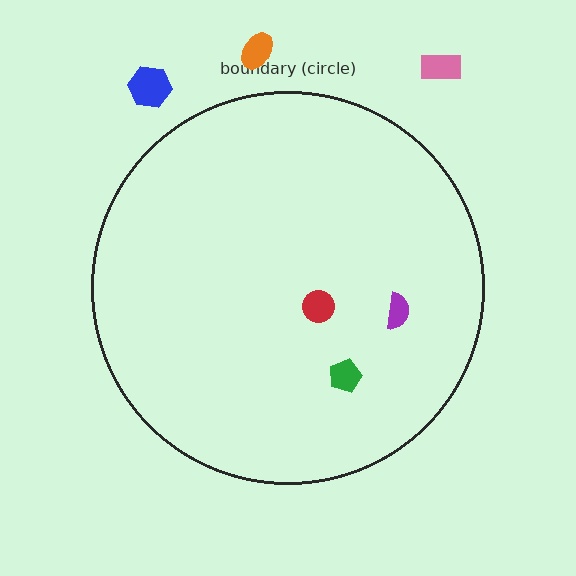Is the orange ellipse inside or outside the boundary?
Outside.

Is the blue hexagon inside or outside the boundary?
Outside.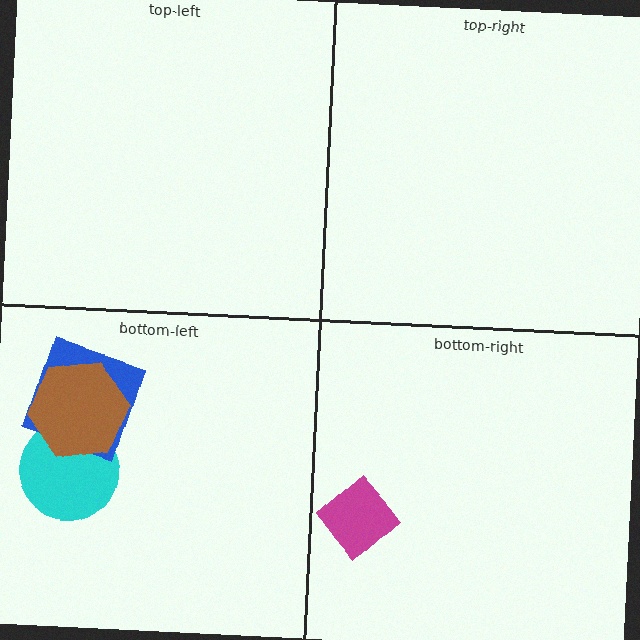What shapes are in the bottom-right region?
The magenta diamond.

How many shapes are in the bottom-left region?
3.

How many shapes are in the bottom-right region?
1.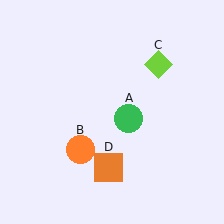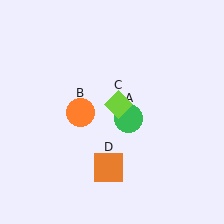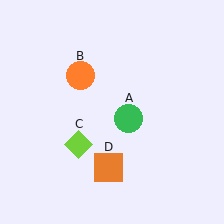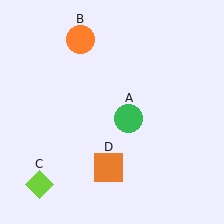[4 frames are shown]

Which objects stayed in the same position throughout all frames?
Green circle (object A) and orange square (object D) remained stationary.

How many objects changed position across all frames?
2 objects changed position: orange circle (object B), lime diamond (object C).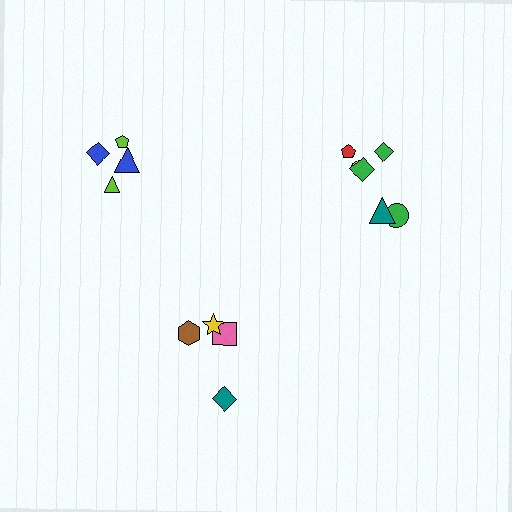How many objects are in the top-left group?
There are 4 objects.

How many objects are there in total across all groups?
There are 14 objects.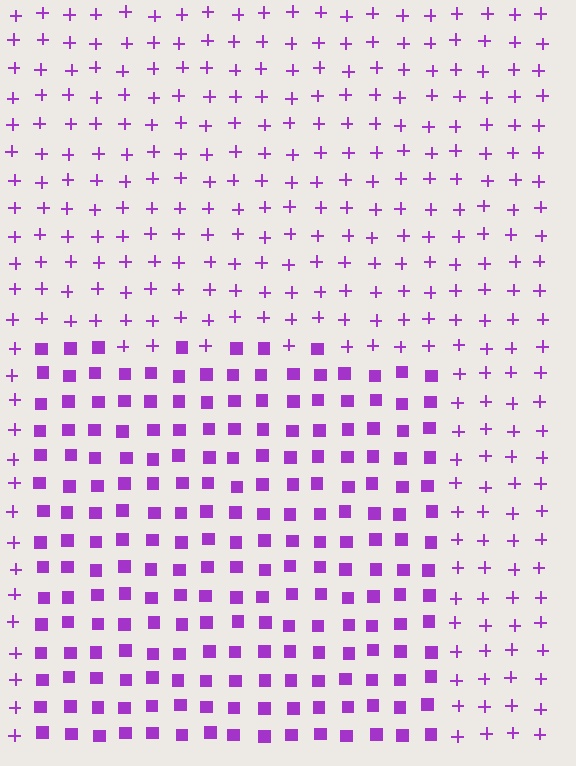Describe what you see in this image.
The image is filled with small purple elements arranged in a uniform grid. A rectangle-shaped region contains squares, while the surrounding area contains plus signs. The boundary is defined purely by the change in element shape.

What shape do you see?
I see a rectangle.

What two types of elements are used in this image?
The image uses squares inside the rectangle region and plus signs outside it.